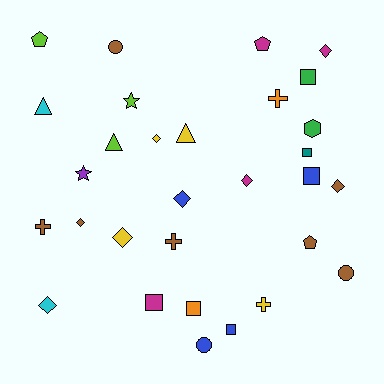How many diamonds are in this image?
There are 8 diamonds.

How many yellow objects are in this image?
There are 4 yellow objects.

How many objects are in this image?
There are 30 objects.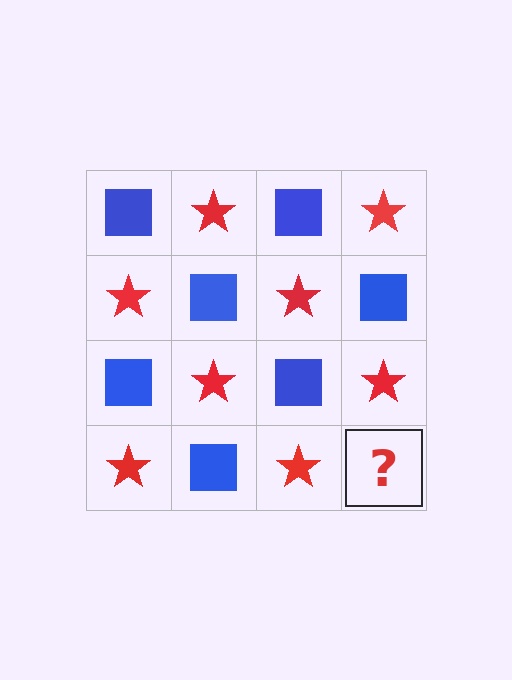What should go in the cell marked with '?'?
The missing cell should contain a blue square.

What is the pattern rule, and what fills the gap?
The rule is that it alternates blue square and red star in a checkerboard pattern. The gap should be filled with a blue square.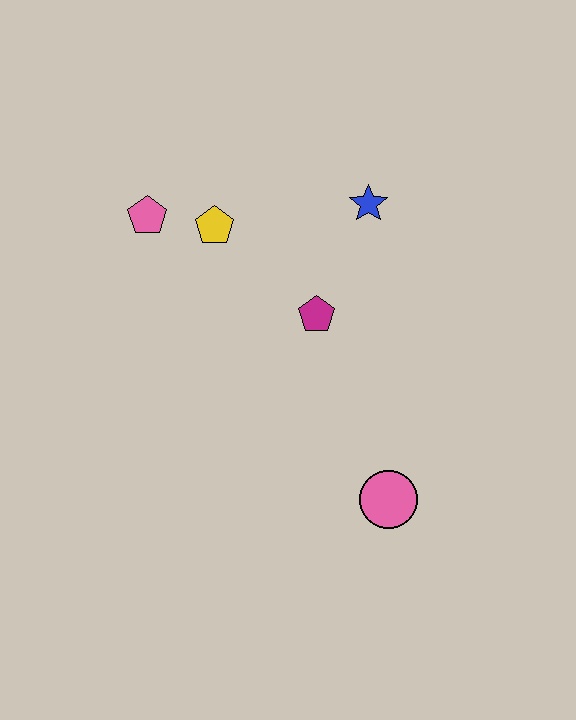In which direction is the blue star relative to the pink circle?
The blue star is above the pink circle.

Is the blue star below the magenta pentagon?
No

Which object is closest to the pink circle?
The magenta pentagon is closest to the pink circle.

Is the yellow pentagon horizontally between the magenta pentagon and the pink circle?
No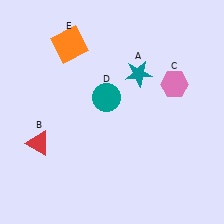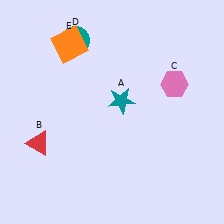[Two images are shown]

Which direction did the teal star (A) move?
The teal star (A) moved down.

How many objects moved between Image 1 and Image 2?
2 objects moved between the two images.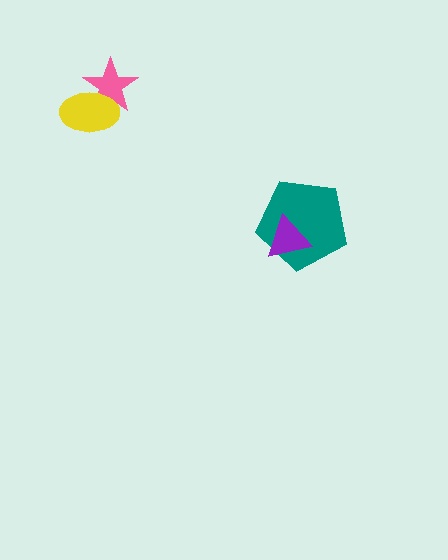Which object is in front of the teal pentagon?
The purple triangle is in front of the teal pentagon.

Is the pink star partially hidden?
Yes, it is partially covered by another shape.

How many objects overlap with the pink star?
1 object overlaps with the pink star.